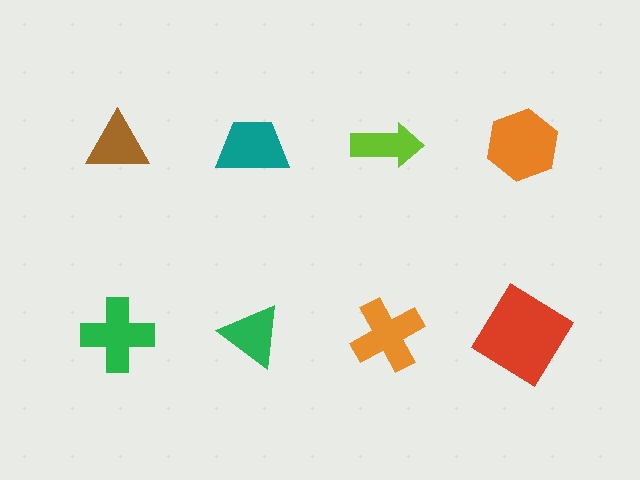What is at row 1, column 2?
A teal trapezoid.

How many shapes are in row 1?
4 shapes.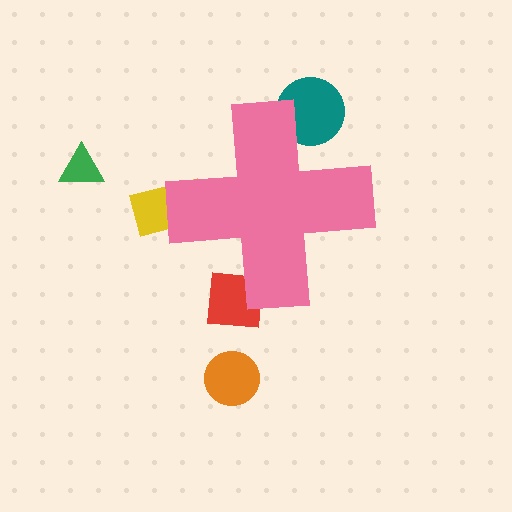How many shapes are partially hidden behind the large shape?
3 shapes are partially hidden.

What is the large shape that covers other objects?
A pink cross.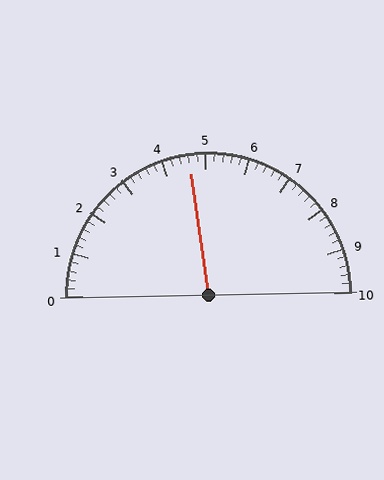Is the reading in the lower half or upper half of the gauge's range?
The reading is in the lower half of the range (0 to 10).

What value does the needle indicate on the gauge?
The needle indicates approximately 4.6.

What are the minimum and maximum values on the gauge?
The gauge ranges from 0 to 10.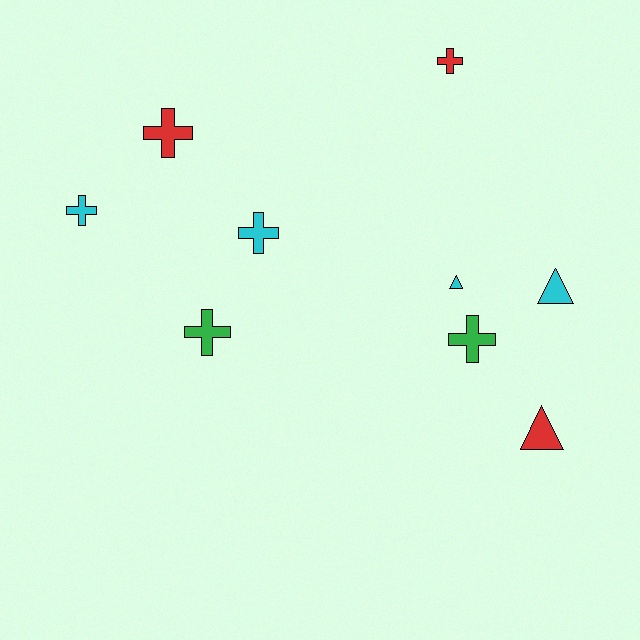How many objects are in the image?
There are 9 objects.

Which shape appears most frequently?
Cross, with 6 objects.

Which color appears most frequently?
Cyan, with 4 objects.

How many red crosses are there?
There are 2 red crosses.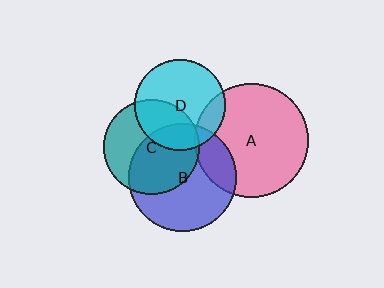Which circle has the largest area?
Circle A (pink).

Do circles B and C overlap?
Yes.